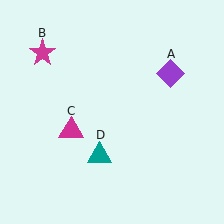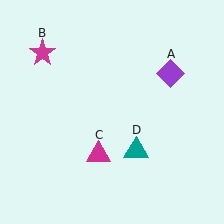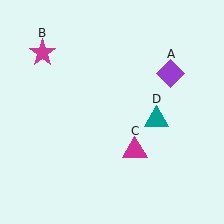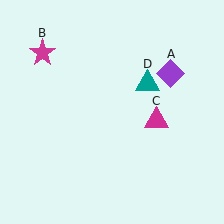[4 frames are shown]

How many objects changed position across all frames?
2 objects changed position: magenta triangle (object C), teal triangle (object D).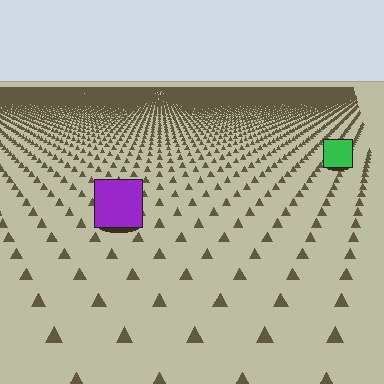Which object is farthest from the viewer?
The green square is farthest from the viewer. It appears smaller and the ground texture around it is denser.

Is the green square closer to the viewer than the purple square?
No. The purple square is closer — you can tell from the texture gradient: the ground texture is coarser near it.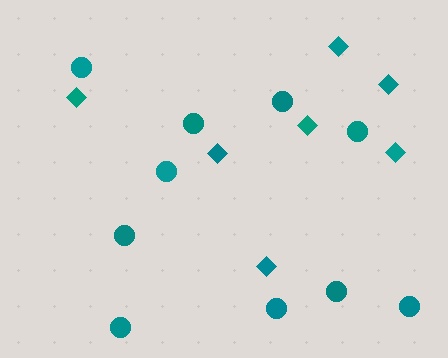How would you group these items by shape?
There are 2 groups: one group of circles (10) and one group of diamonds (7).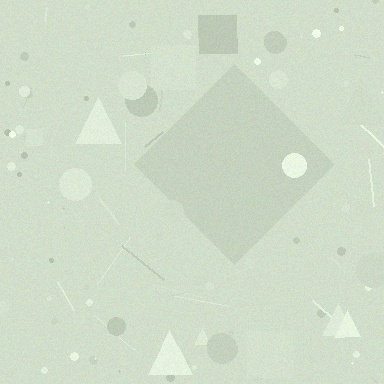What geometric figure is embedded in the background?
A diamond is embedded in the background.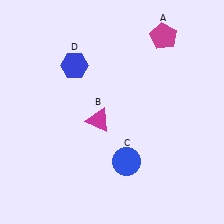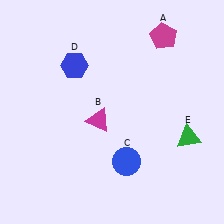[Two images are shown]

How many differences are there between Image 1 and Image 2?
There is 1 difference between the two images.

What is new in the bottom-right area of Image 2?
A green triangle (E) was added in the bottom-right area of Image 2.